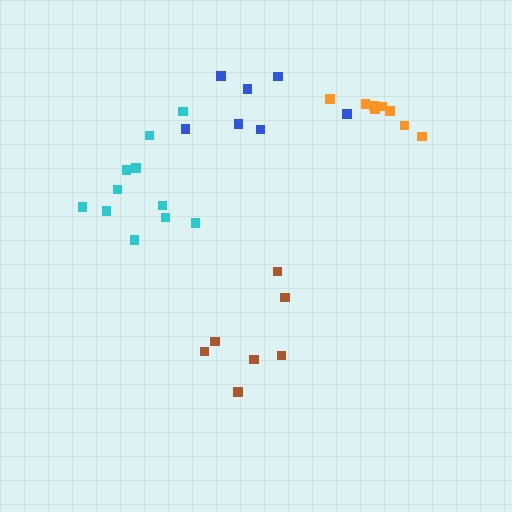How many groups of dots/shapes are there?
There are 4 groups.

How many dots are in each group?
Group 1: 7 dots, Group 2: 7 dots, Group 3: 8 dots, Group 4: 11 dots (33 total).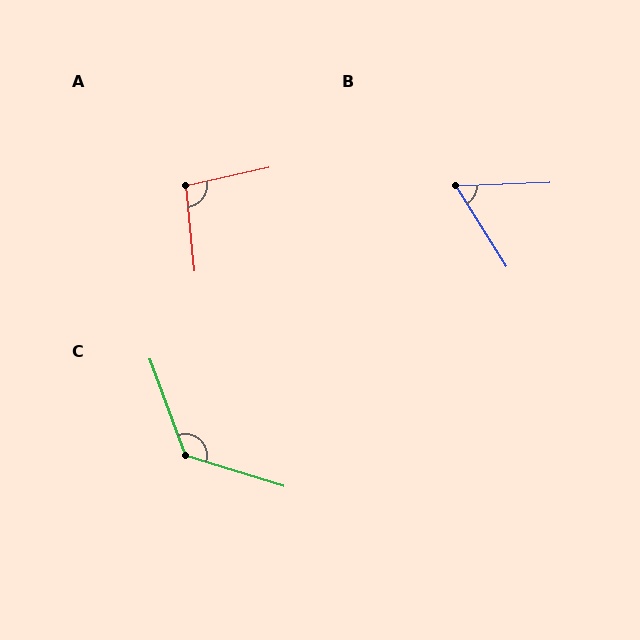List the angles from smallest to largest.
B (60°), A (97°), C (128°).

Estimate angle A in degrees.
Approximately 97 degrees.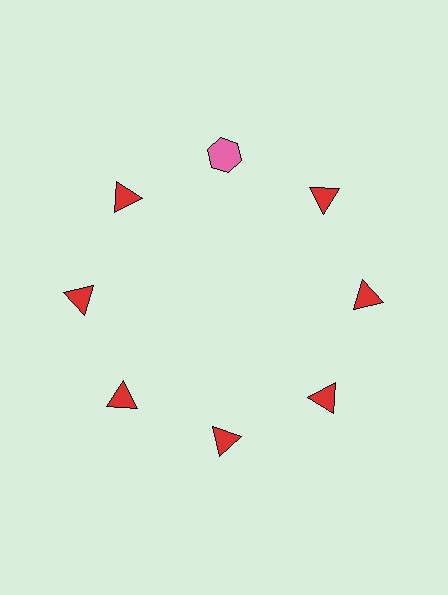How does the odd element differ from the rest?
It differs in both color (pink instead of red) and shape (hexagon instead of triangle).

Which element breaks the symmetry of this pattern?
The pink hexagon at roughly the 12 o'clock position breaks the symmetry. All other shapes are red triangles.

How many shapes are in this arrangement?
There are 8 shapes arranged in a ring pattern.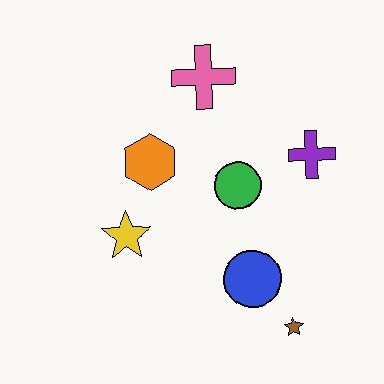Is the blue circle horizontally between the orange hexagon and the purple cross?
Yes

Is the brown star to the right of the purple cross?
No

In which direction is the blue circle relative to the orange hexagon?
The blue circle is below the orange hexagon.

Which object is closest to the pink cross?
The orange hexagon is closest to the pink cross.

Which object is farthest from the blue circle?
The pink cross is farthest from the blue circle.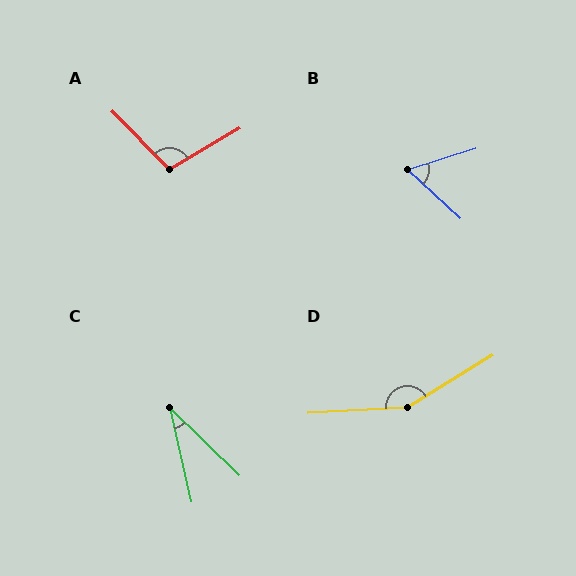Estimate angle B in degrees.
Approximately 60 degrees.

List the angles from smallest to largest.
C (33°), B (60°), A (104°), D (152°).